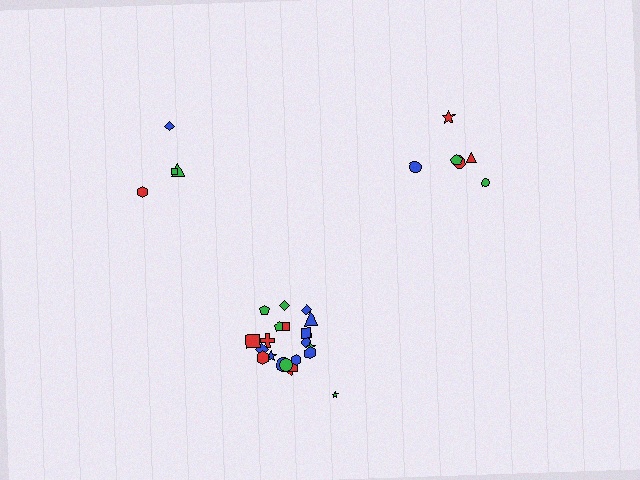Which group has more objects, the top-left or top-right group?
The top-right group.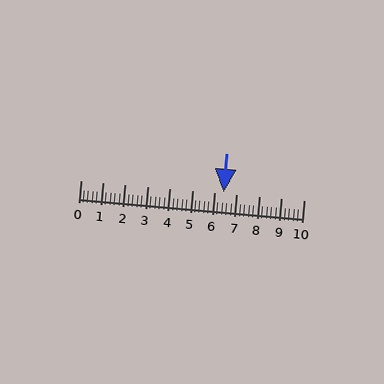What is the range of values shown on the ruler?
The ruler shows values from 0 to 10.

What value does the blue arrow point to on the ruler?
The blue arrow points to approximately 6.4.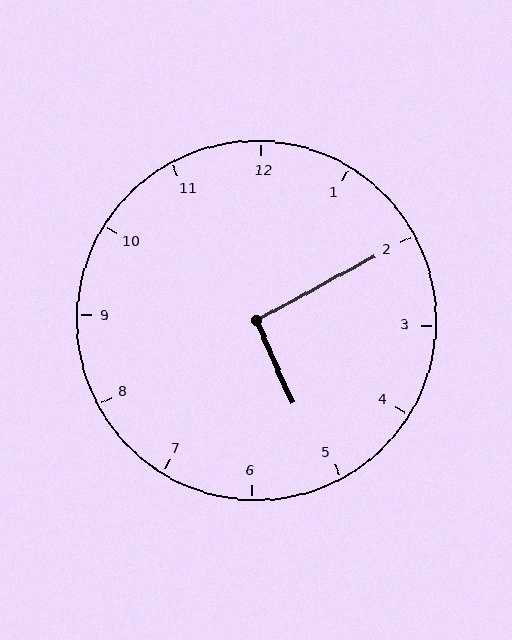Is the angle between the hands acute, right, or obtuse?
It is right.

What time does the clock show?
5:10.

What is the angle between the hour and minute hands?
Approximately 95 degrees.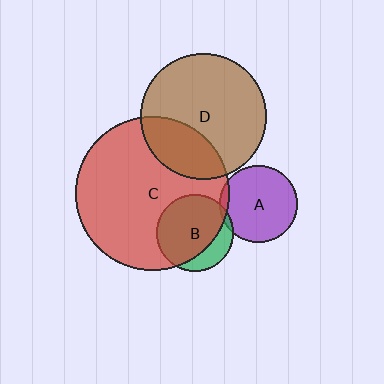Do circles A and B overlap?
Yes.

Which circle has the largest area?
Circle C (red).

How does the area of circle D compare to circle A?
Approximately 2.7 times.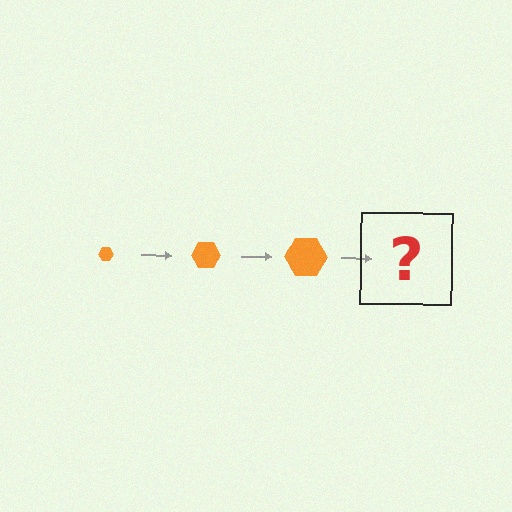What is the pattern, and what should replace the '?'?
The pattern is that the hexagon gets progressively larger each step. The '?' should be an orange hexagon, larger than the previous one.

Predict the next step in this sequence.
The next step is an orange hexagon, larger than the previous one.